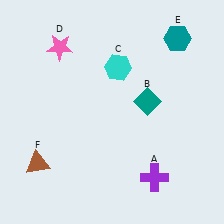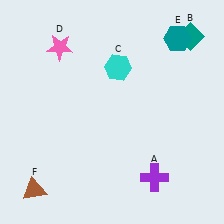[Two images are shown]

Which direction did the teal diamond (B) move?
The teal diamond (B) moved up.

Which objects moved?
The objects that moved are: the teal diamond (B), the brown triangle (F).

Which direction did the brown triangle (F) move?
The brown triangle (F) moved down.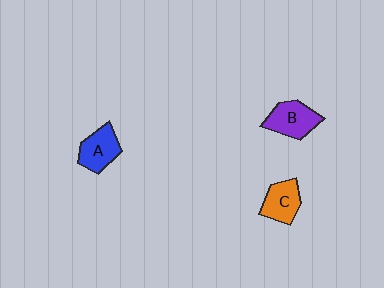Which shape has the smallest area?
Shape C (orange).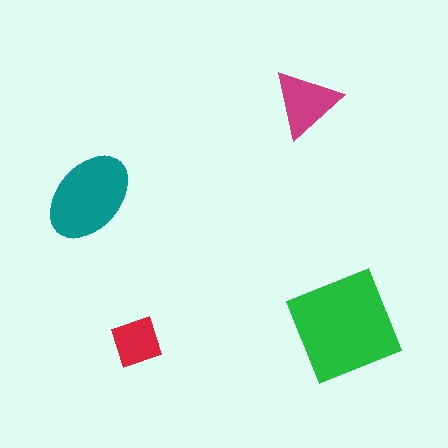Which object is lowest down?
The red diamond is bottommost.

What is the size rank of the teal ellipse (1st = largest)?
2nd.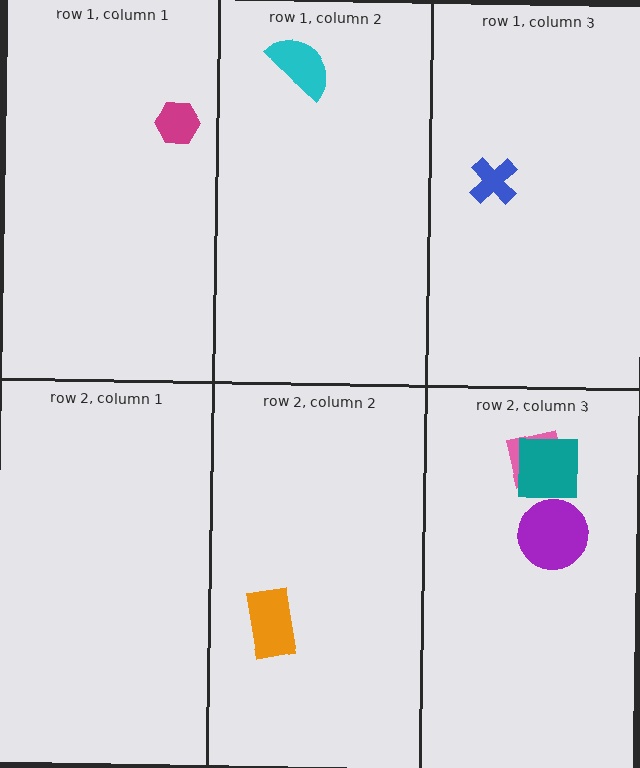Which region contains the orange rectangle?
The row 2, column 2 region.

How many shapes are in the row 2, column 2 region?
1.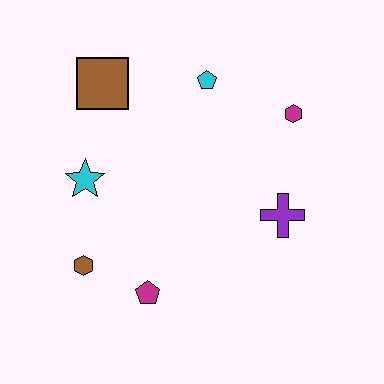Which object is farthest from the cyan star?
The magenta hexagon is farthest from the cyan star.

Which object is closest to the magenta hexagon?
The cyan pentagon is closest to the magenta hexagon.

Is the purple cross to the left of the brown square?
No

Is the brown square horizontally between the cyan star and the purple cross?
Yes